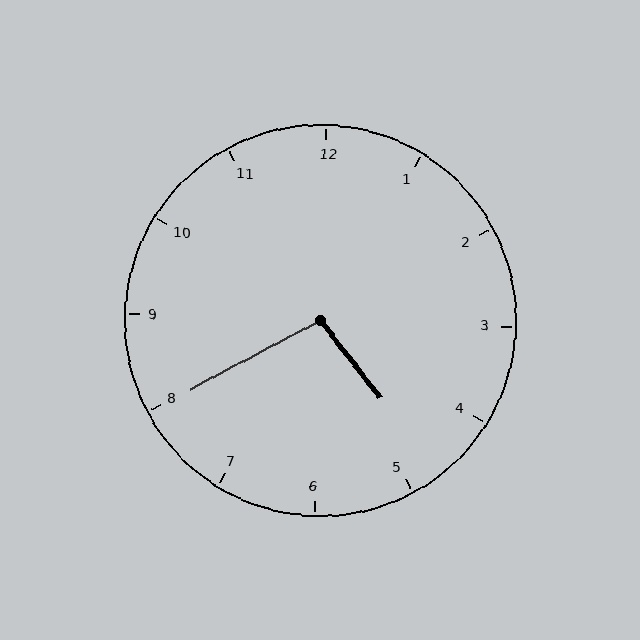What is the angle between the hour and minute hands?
Approximately 100 degrees.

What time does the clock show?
4:40.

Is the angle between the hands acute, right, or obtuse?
It is obtuse.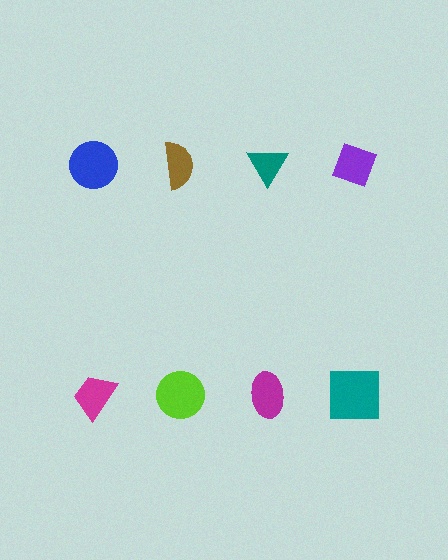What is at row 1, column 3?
A teal triangle.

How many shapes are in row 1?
4 shapes.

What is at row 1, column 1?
A blue circle.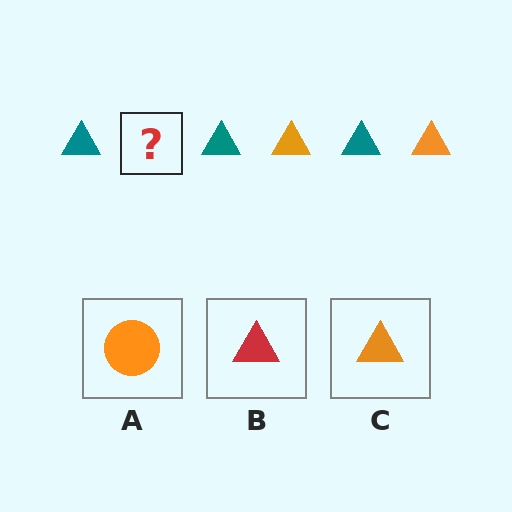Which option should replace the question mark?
Option C.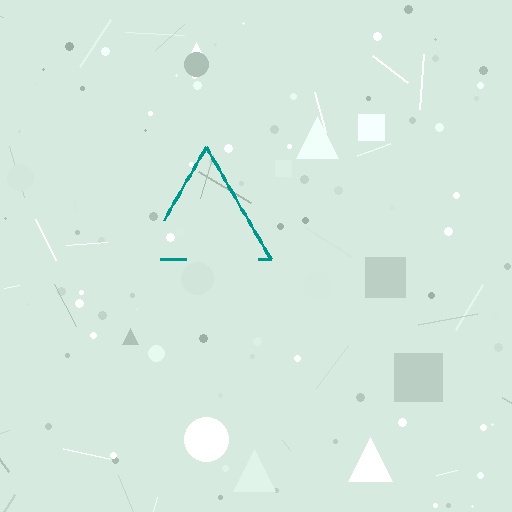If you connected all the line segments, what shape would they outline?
They would outline a triangle.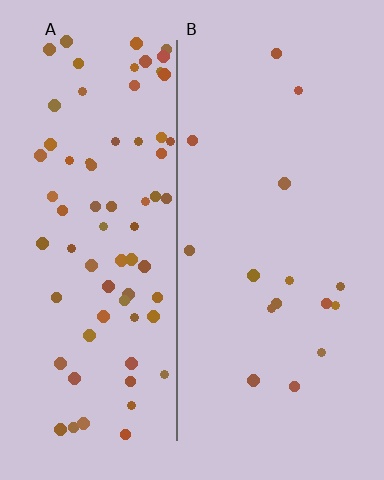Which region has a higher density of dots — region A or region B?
A (the left).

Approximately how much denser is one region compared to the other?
Approximately 4.7× — region A over region B.